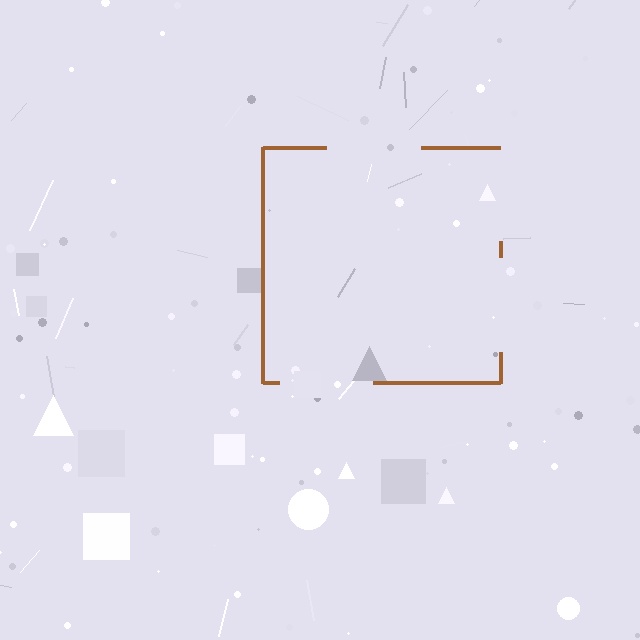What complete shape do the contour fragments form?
The contour fragments form a square.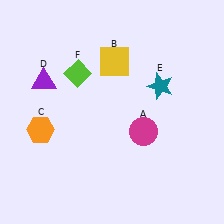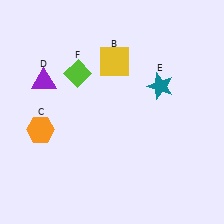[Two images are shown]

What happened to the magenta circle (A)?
The magenta circle (A) was removed in Image 2. It was in the bottom-right area of Image 1.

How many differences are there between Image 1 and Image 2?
There is 1 difference between the two images.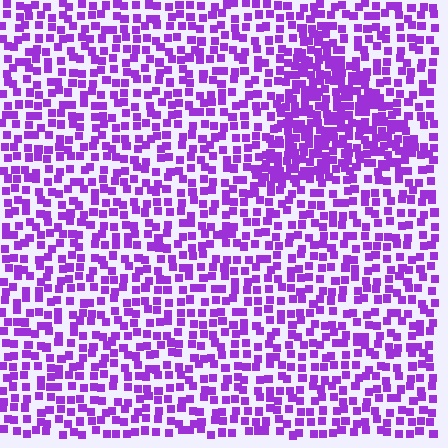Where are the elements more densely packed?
The elements are more densely packed inside the triangle boundary.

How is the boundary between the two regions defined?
The boundary is defined by a change in element density (approximately 1.9x ratio). All elements are the same color, size, and shape.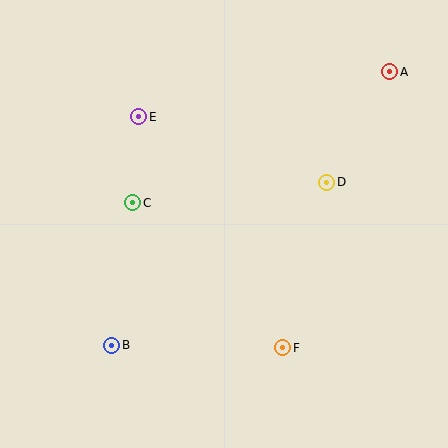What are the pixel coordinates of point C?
Point C is at (133, 203).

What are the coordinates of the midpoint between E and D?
The midpoint between E and D is at (233, 150).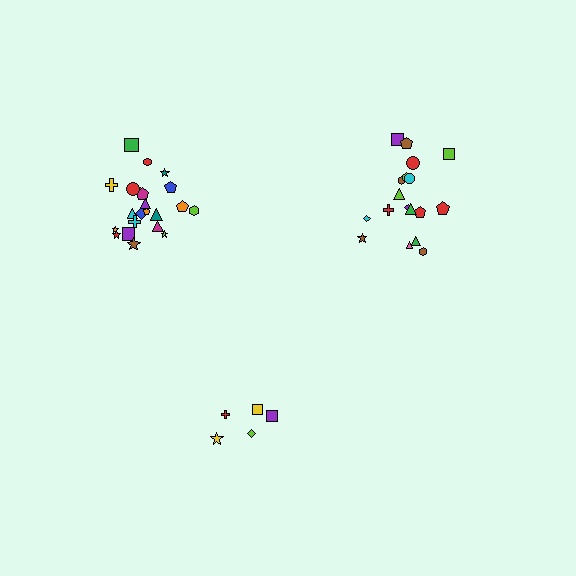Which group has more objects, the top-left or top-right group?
The top-left group.